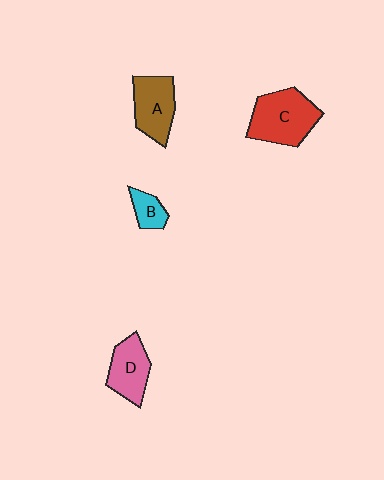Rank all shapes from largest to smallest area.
From largest to smallest: C (red), A (brown), D (pink), B (cyan).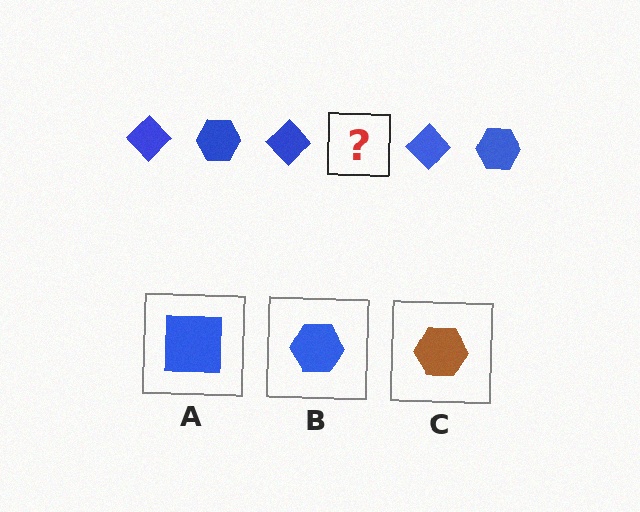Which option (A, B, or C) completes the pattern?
B.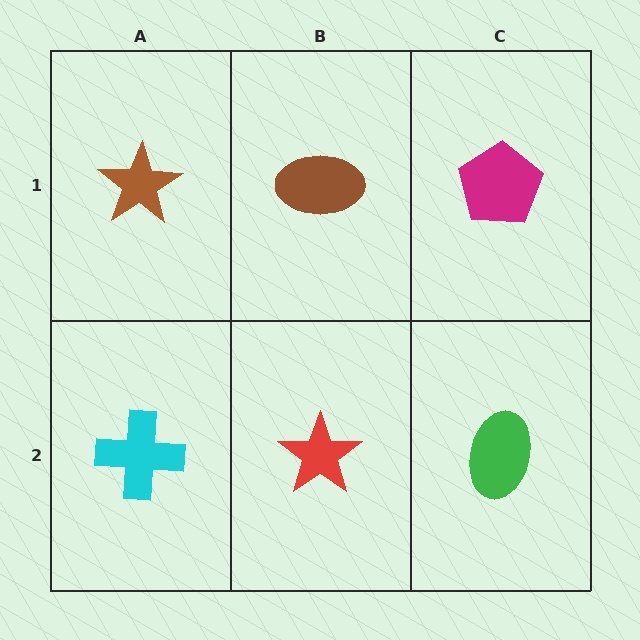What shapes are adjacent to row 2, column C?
A magenta pentagon (row 1, column C), a red star (row 2, column B).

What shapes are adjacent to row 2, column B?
A brown ellipse (row 1, column B), a cyan cross (row 2, column A), a green ellipse (row 2, column C).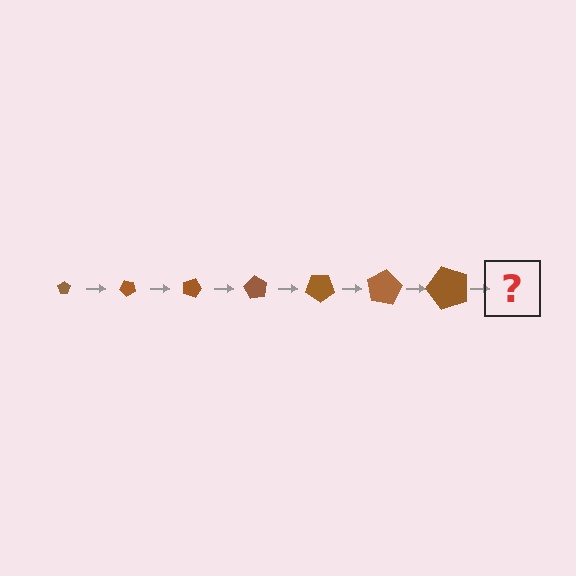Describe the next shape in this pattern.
It should be a pentagon, larger than the previous one and rotated 315 degrees from the start.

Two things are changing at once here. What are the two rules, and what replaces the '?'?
The two rules are that the pentagon grows larger each step and it rotates 45 degrees each step. The '?' should be a pentagon, larger than the previous one and rotated 315 degrees from the start.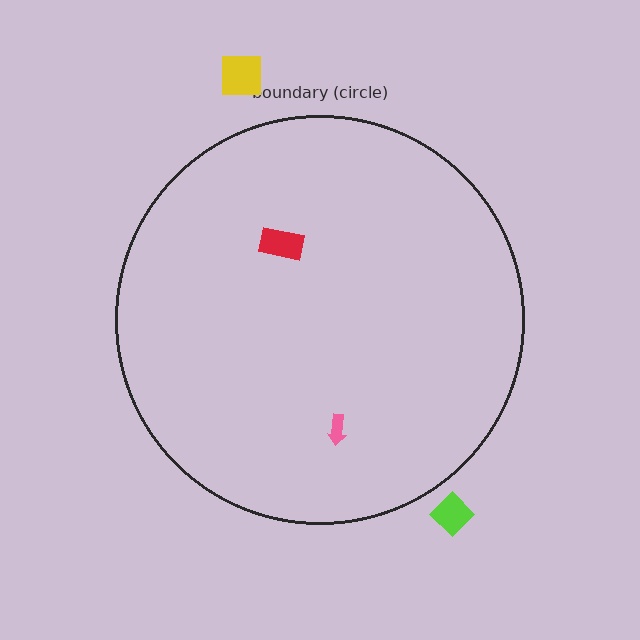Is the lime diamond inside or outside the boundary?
Outside.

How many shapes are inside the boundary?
2 inside, 2 outside.